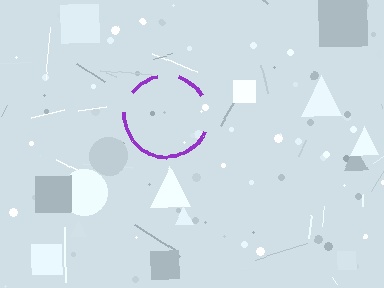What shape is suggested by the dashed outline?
The dashed outline suggests a circle.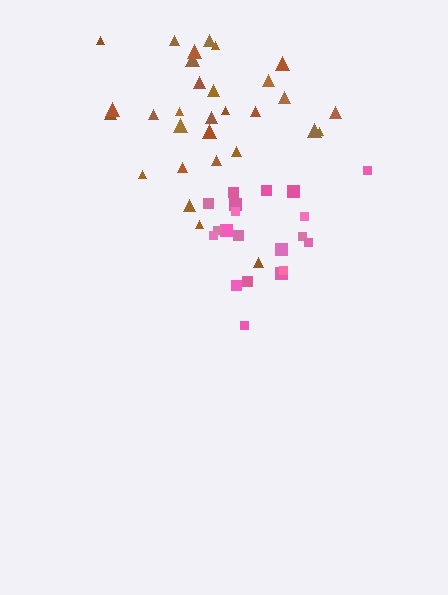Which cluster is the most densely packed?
Pink.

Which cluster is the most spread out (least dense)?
Brown.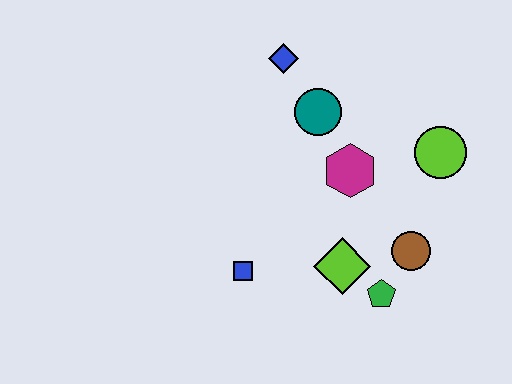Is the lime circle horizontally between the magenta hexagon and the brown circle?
No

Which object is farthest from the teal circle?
The green pentagon is farthest from the teal circle.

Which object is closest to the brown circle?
The green pentagon is closest to the brown circle.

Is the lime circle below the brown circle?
No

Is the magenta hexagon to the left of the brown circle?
Yes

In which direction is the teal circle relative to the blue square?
The teal circle is above the blue square.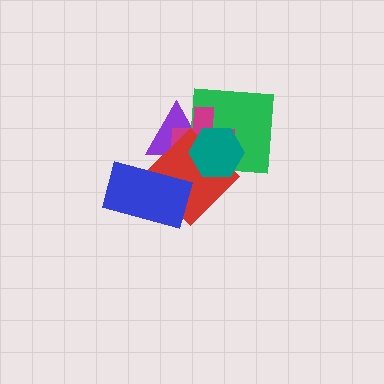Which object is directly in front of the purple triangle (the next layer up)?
The green square is directly in front of the purple triangle.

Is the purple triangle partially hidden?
Yes, it is partially covered by another shape.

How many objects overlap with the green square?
4 objects overlap with the green square.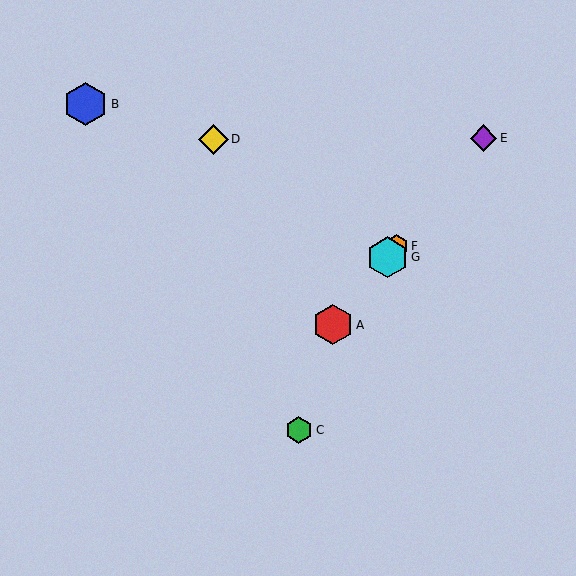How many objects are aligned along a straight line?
4 objects (A, E, F, G) are aligned along a straight line.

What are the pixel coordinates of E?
Object E is at (483, 138).